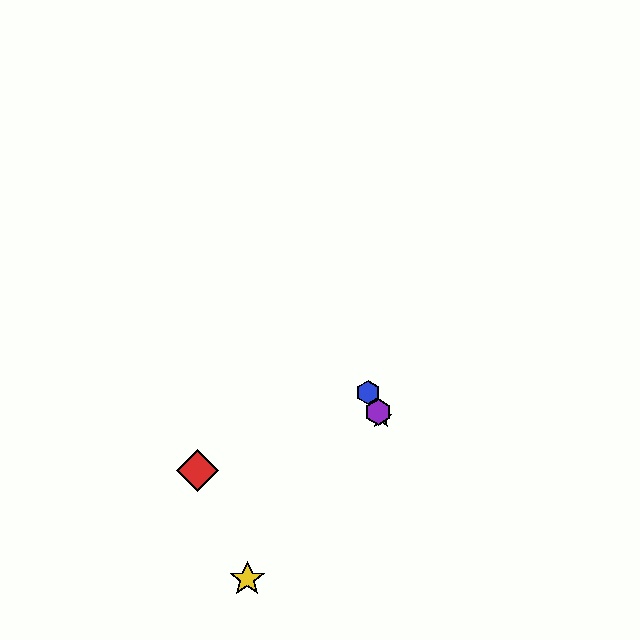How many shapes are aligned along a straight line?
3 shapes (the blue hexagon, the green star, the purple hexagon) are aligned along a straight line.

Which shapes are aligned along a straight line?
The blue hexagon, the green star, the purple hexagon are aligned along a straight line.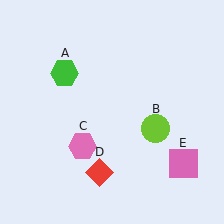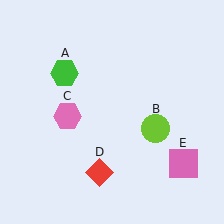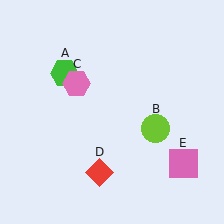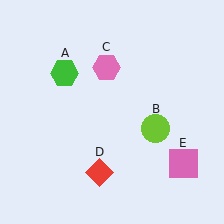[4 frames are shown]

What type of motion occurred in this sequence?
The pink hexagon (object C) rotated clockwise around the center of the scene.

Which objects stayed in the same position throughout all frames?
Green hexagon (object A) and lime circle (object B) and red diamond (object D) and pink square (object E) remained stationary.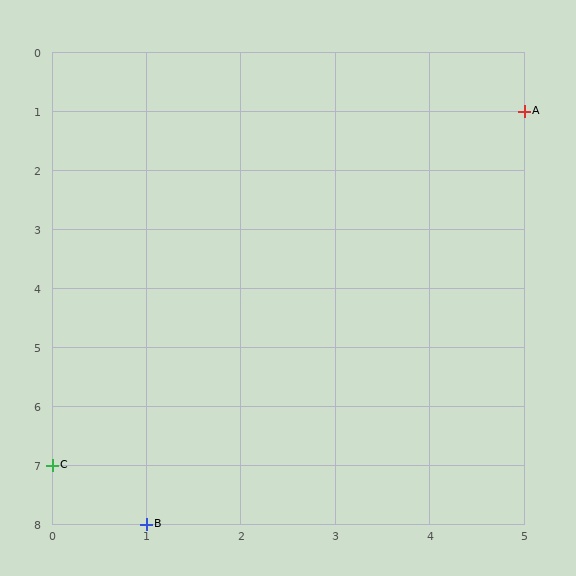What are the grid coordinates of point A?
Point A is at grid coordinates (5, 1).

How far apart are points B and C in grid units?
Points B and C are 1 column and 1 row apart (about 1.4 grid units diagonally).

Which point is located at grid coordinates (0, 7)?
Point C is at (0, 7).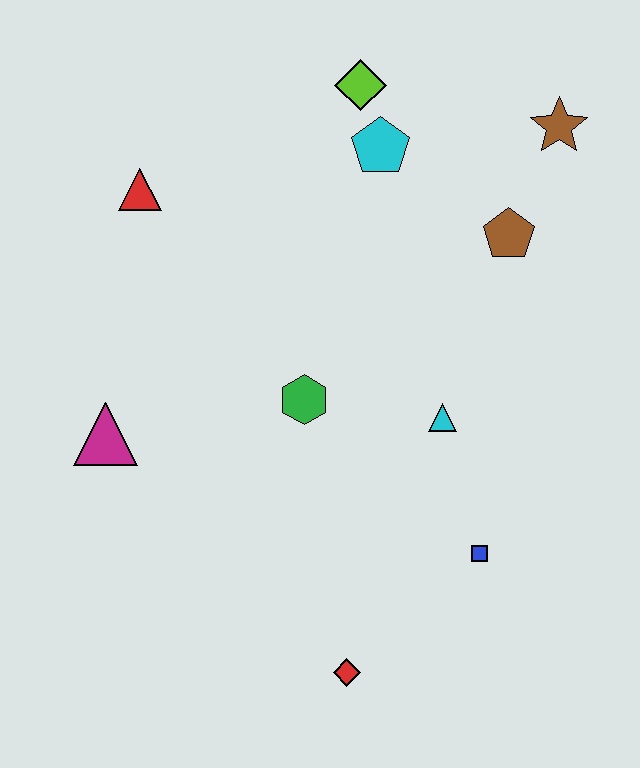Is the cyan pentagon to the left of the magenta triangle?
No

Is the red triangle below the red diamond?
No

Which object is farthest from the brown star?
The red diamond is farthest from the brown star.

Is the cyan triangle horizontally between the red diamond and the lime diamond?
No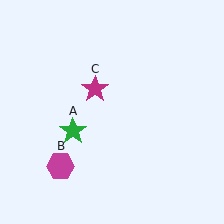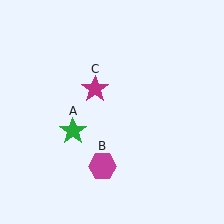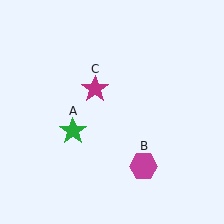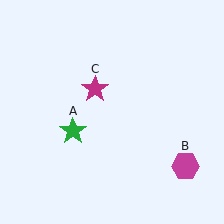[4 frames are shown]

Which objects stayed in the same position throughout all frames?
Green star (object A) and magenta star (object C) remained stationary.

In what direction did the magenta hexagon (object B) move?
The magenta hexagon (object B) moved right.